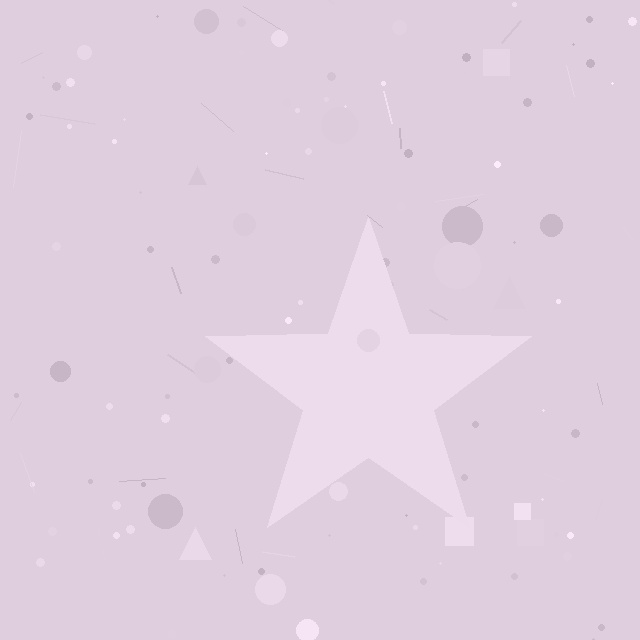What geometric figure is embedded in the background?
A star is embedded in the background.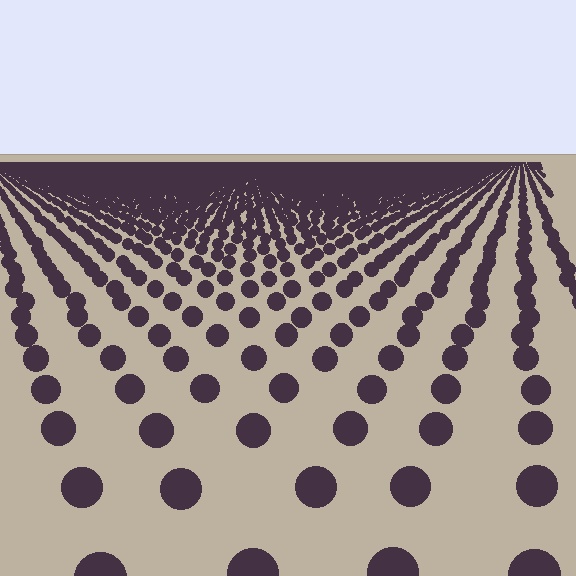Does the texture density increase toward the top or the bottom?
Density increases toward the top.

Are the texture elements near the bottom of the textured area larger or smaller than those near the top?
Larger. Near the bottom, elements are closer to the viewer and appear at a bigger on-screen size.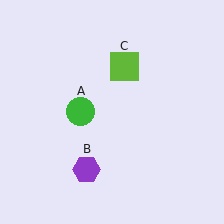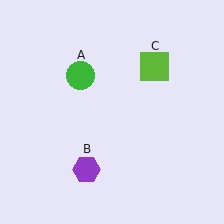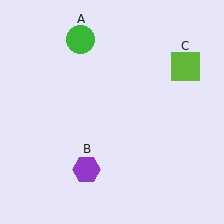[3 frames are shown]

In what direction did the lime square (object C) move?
The lime square (object C) moved right.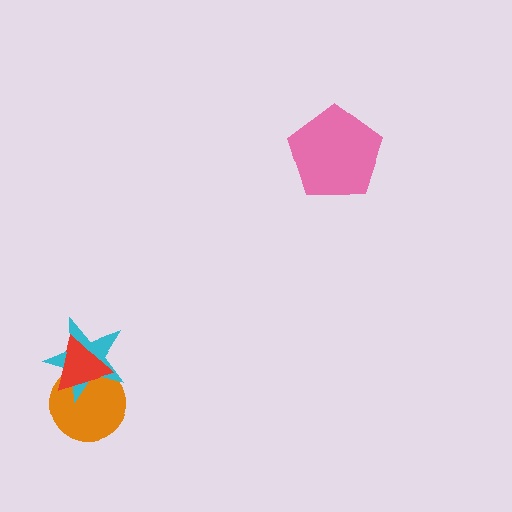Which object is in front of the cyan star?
The red triangle is in front of the cyan star.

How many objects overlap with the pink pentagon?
0 objects overlap with the pink pentagon.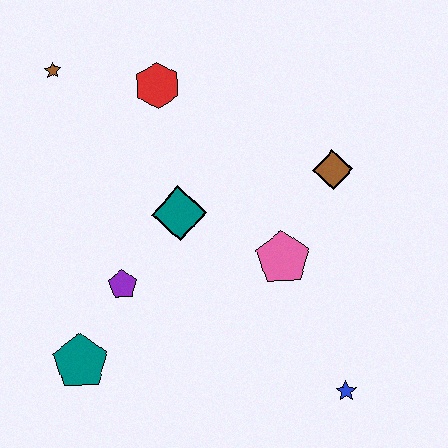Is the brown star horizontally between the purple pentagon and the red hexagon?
No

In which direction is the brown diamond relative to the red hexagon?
The brown diamond is to the right of the red hexagon.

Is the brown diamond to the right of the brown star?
Yes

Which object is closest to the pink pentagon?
The brown diamond is closest to the pink pentagon.